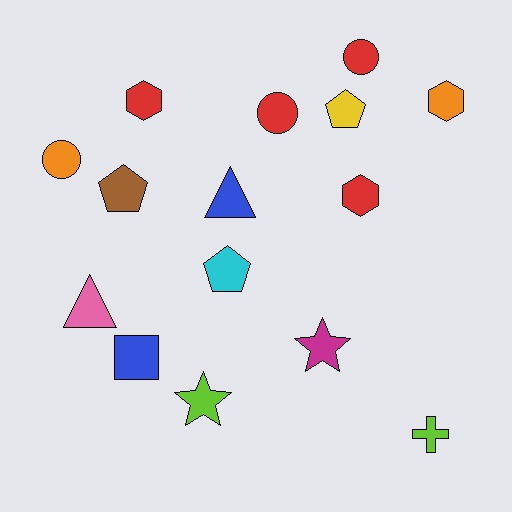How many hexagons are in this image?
There are 3 hexagons.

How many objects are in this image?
There are 15 objects.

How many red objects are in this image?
There are 4 red objects.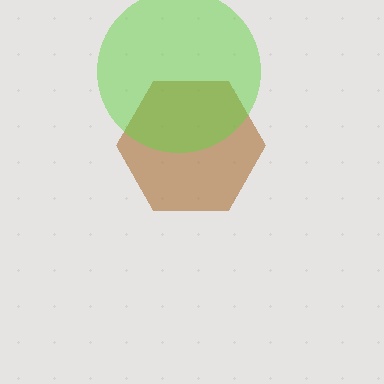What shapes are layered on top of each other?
The layered shapes are: a brown hexagon, a lime circle.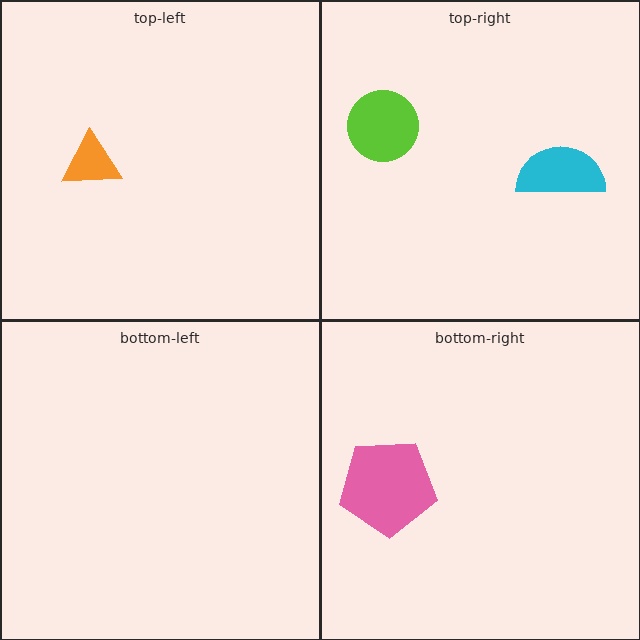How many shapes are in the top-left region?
1.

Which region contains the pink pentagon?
The bottom-right region.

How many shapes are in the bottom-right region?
1.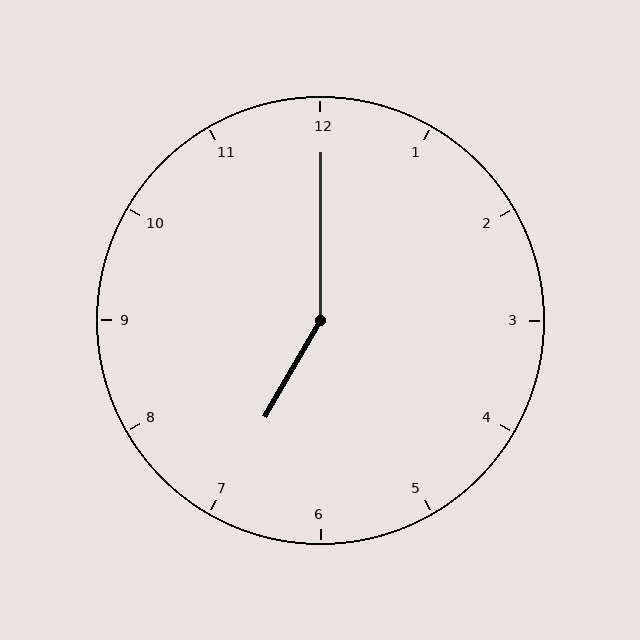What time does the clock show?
7:00.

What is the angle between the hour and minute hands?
Approximately 150 degrees.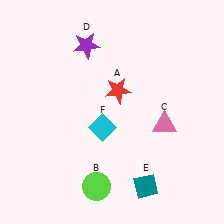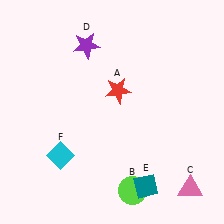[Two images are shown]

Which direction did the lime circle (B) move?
The lime circle (B) moved right.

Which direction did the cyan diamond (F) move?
The cyan diamond (F) moved left.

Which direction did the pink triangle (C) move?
The pink triangle (C) moved down.